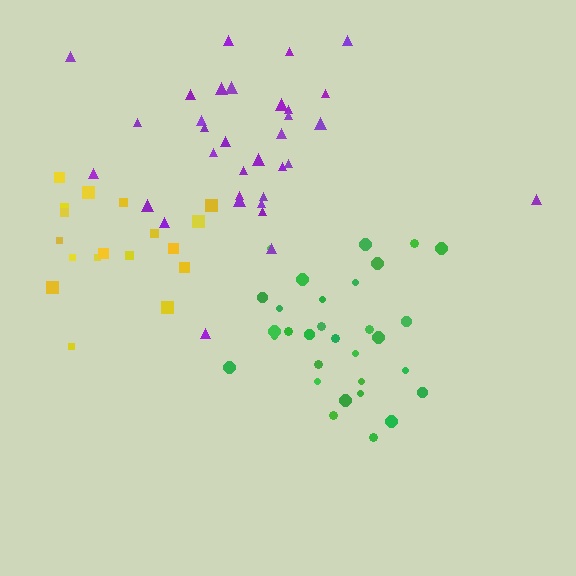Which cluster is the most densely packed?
Yellow.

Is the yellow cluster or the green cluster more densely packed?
Yellow.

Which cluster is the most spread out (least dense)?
Green.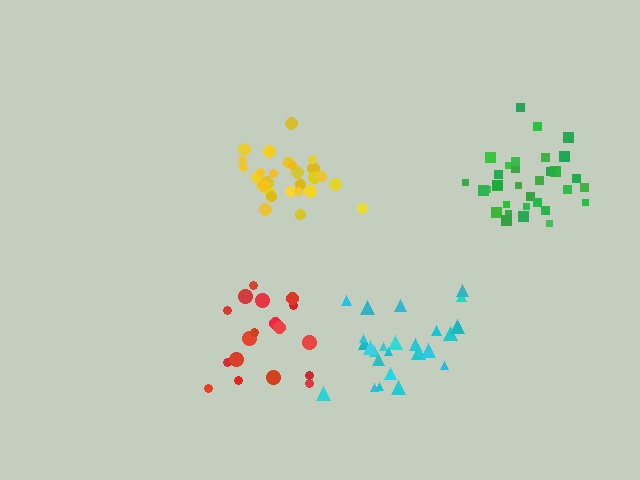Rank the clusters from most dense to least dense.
green, yellow, cyan, red.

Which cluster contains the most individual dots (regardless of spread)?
Green (33).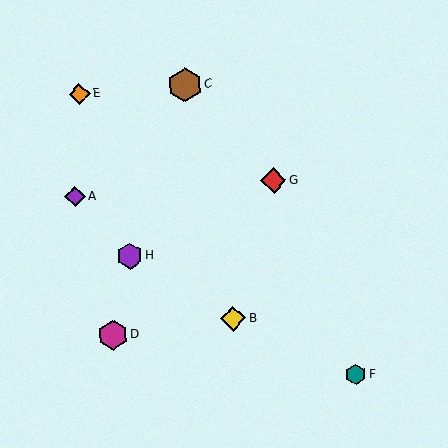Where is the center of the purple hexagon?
The center of the purple hexagon is at (130, 256).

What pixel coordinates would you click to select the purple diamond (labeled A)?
Click at (75, 197) to select the purple diamond A.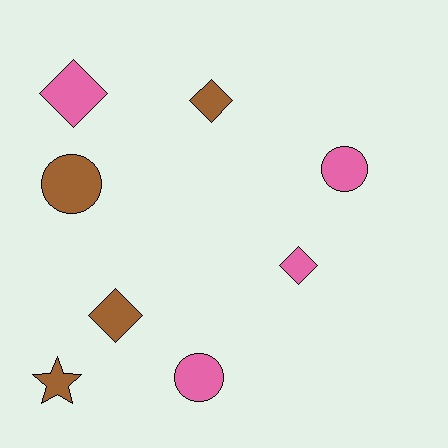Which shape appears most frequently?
Diamond, with 4 objects.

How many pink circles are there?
There are 2 pink circles.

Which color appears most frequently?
Brown, with 4 objects.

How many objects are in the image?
There are 8 objects.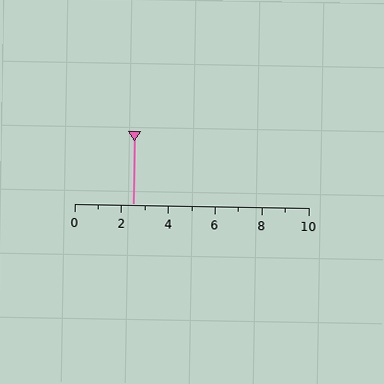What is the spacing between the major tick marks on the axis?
The major ticks are spaced 2 apart.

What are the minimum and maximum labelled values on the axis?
The axis runs from 0 to 10.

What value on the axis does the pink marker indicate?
The marker indicates approximately 2.5.